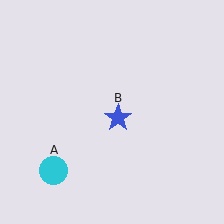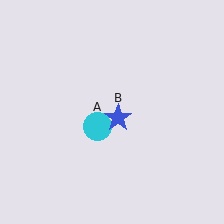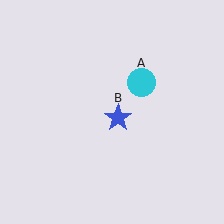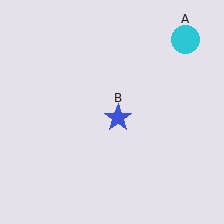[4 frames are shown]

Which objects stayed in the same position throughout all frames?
Blue star (object B) remained stationary.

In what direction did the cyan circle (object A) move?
The cyan circle (object A) moved up and to the right.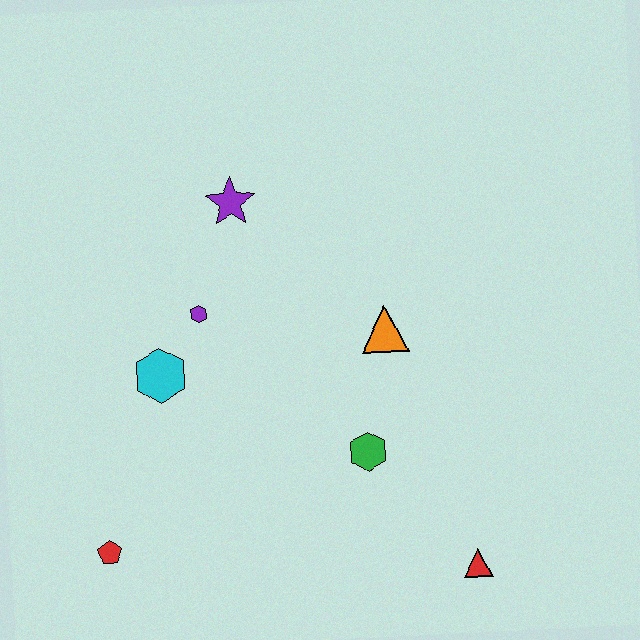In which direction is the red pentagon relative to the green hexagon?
The red pentagon is to the left of the green hexagon.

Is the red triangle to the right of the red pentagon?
Yes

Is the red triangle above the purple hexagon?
No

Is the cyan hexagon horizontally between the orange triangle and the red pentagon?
Yes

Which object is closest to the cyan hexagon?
The purple hexagon is closest to the cyan hexagon.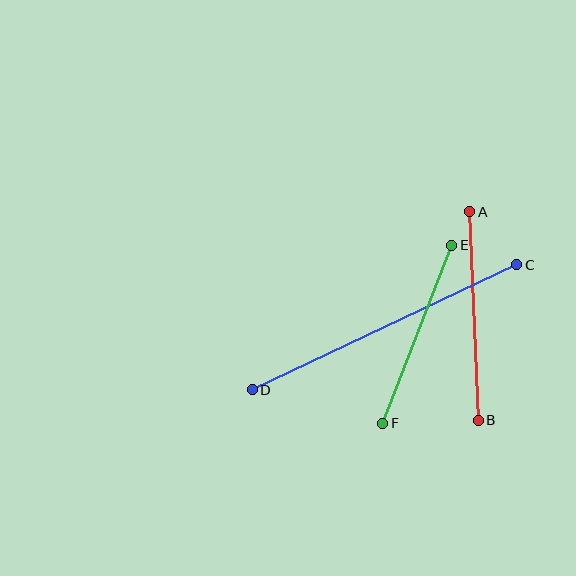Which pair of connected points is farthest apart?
Points C and D are farthest apart.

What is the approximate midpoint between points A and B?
The midpoint is at approximately (474, 316) pixels.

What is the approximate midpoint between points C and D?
The midpoint is at approximately (385, 327) pixels.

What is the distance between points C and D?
The distance is approximately 293 pixels.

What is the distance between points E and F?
The distance is approximately 191 pixels.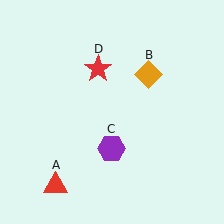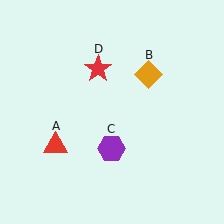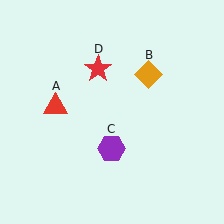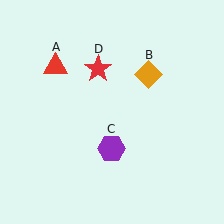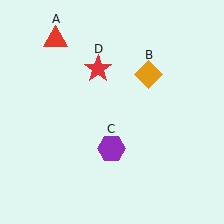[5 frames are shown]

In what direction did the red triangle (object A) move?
The red triangle (object A) moved up.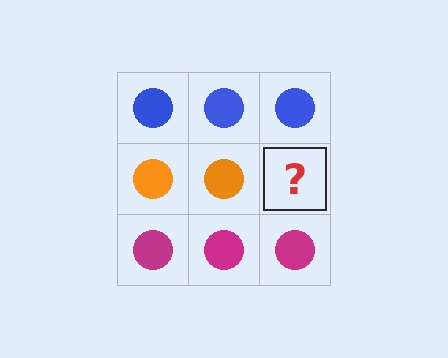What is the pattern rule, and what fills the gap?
The rule is that each row has a consistent color. The gap should be filled with an orange circle.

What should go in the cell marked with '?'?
The missing cell should contain an orange circle.